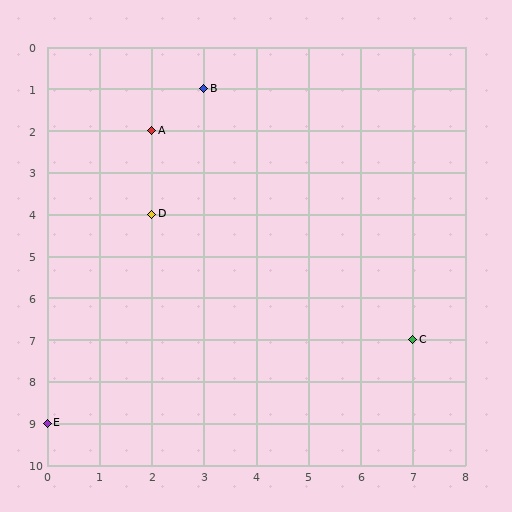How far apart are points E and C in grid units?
Points E and C are 7 columns and 2 rows apart (about 7.3 grid units diagonally).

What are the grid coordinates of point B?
Point B is at grid coordinates (3, 1).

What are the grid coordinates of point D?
Point D is at grid coordinates (2, 4).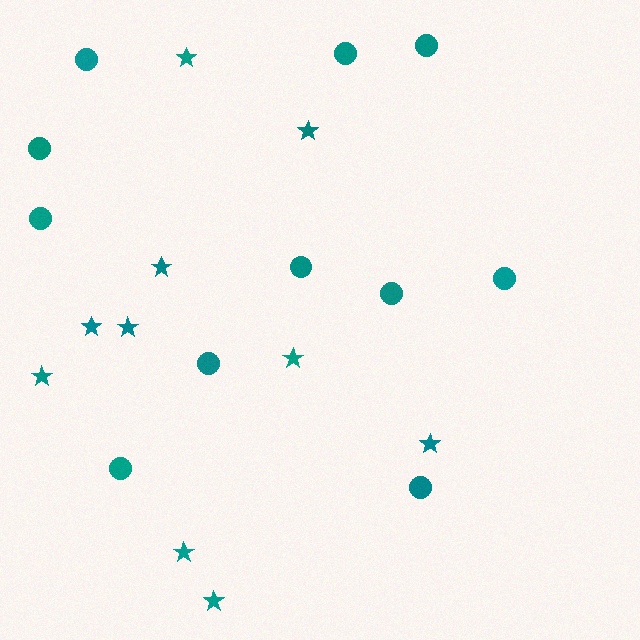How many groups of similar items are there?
There are 2 groups: one group of stars (10) and one group of circles (11).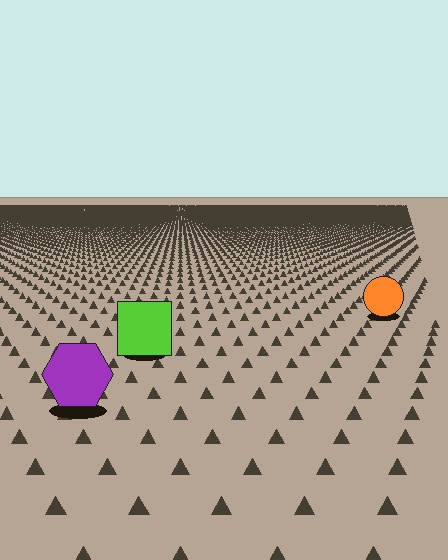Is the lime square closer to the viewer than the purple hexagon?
No. The purple hexagon is closer — you can tell from the texture gradient: the ground texture is coarser near it.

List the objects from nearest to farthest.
From nearest to farthest: the purple hexagon, the lime square, the orange circle.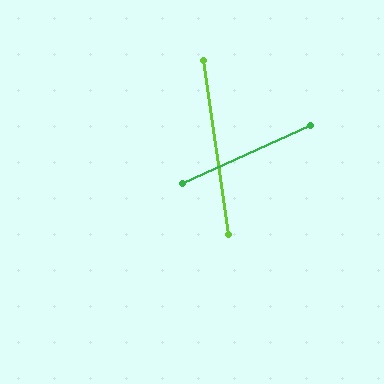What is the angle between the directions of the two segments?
Approximately 74 degrees.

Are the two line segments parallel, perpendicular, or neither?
Neither parallel nor perpendicular — they differ by about 74°.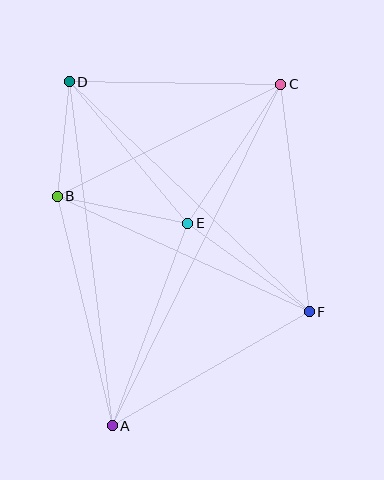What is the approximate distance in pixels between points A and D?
The distance between A and D is approximately 347 pixels.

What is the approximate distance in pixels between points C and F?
The distance between C and F is approximately 229 pixels.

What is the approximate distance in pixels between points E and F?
The distance between E and F is approximately 150 pixels.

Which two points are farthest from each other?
Points A and C are farthest from each other.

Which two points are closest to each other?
Points B and D are closest to each other.